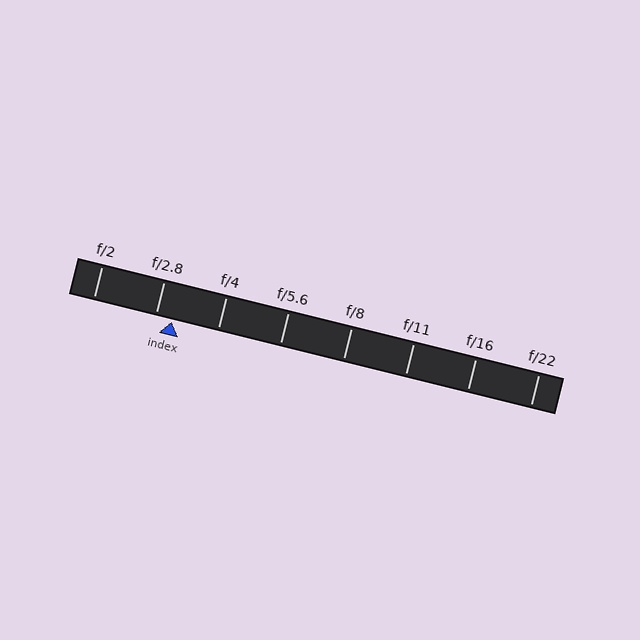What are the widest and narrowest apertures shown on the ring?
The widest aperture shown is f/2 and the narrowest is f/22.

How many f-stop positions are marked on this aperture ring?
There are 8 f-stop positions marked.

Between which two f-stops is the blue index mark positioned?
The index mark is between f/2.8 and f/4.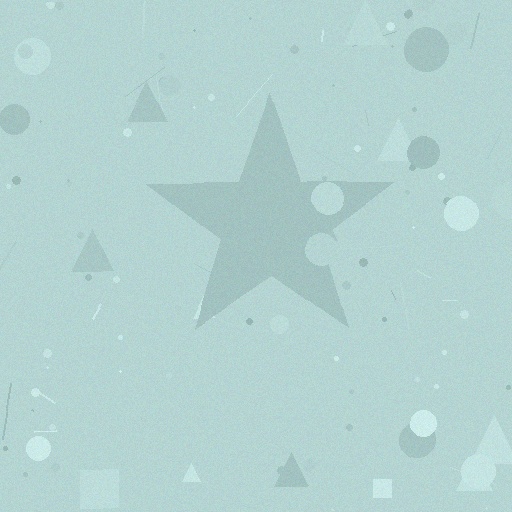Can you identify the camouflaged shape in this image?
The camouflaged shape is a star.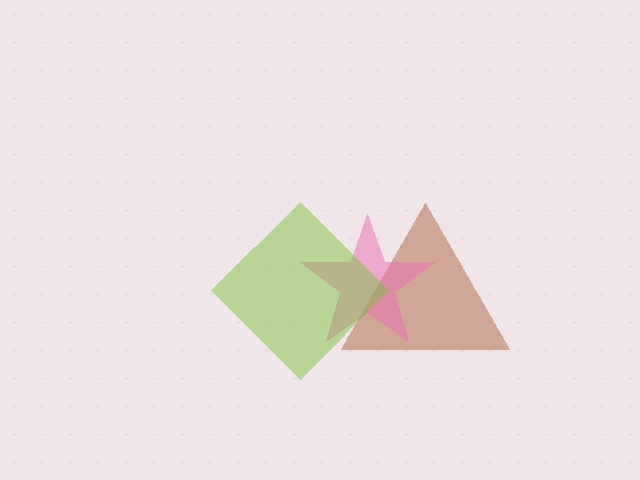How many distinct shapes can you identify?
There are 3 distinct shapes: a brown triangle, a pink star, a lime diamond.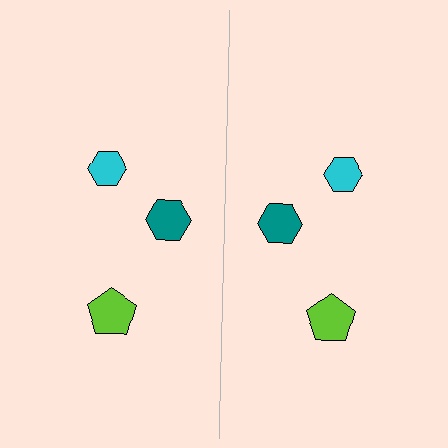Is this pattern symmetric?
Yes, this pattern has bilateral (reflection) symmetry.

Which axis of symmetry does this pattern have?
The pattern has a vertical axis of symmetry running through the center of the image.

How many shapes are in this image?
There are 6 shapes in this image.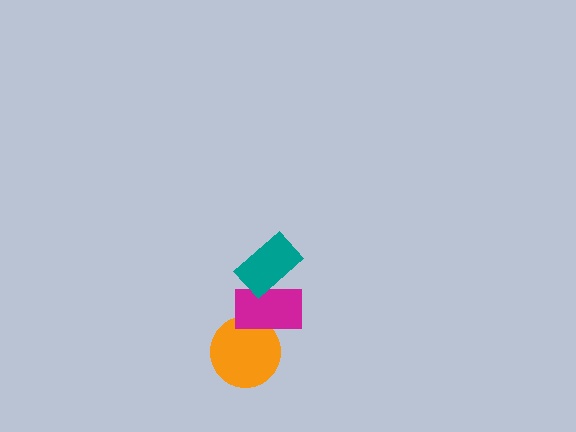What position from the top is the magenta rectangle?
The magenta rectangle is 2nd from the top.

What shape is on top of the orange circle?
The magenta rectangle is on top of the orange circle.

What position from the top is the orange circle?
The orange circle is 3rd from the top.